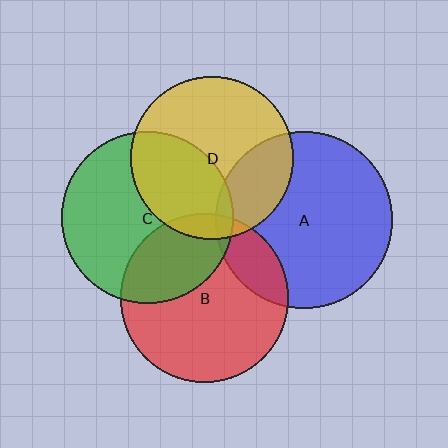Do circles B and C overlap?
Yes.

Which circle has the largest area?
Circle A (blue).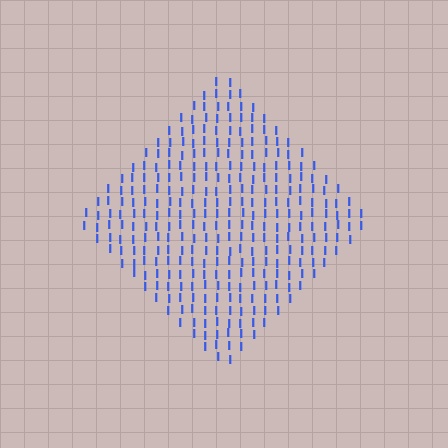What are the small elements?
The small elements are letter I's.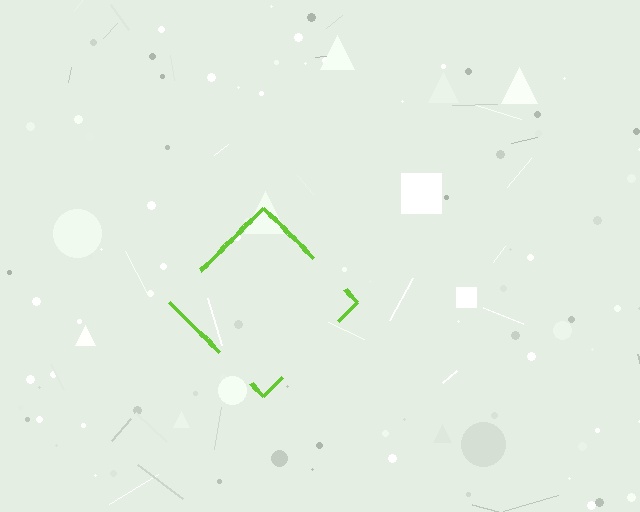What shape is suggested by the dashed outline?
The dashed outline suggests a diamond.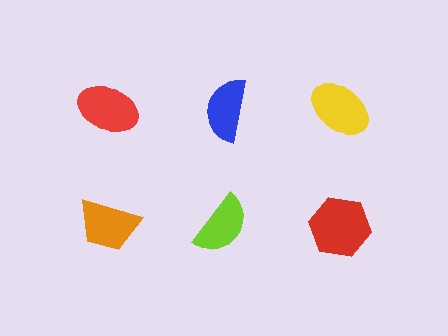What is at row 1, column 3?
A yellow ellipse.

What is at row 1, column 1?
A red ellipse.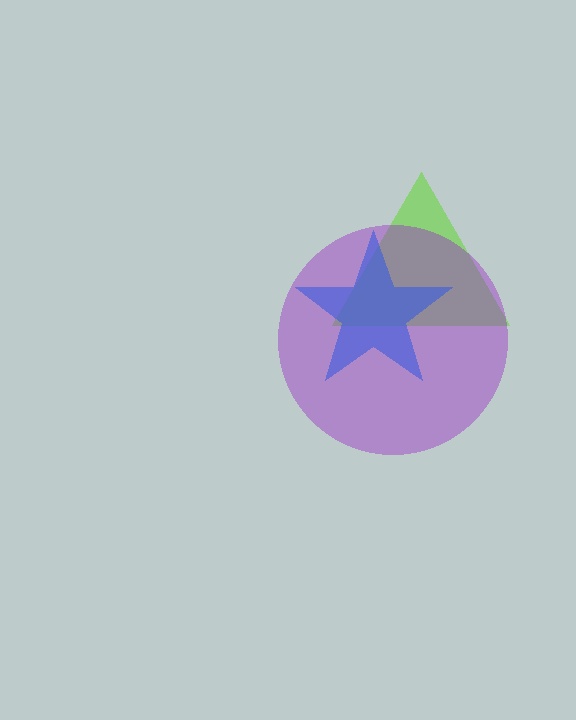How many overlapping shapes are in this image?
There are 3 overlapping shapes in the image.